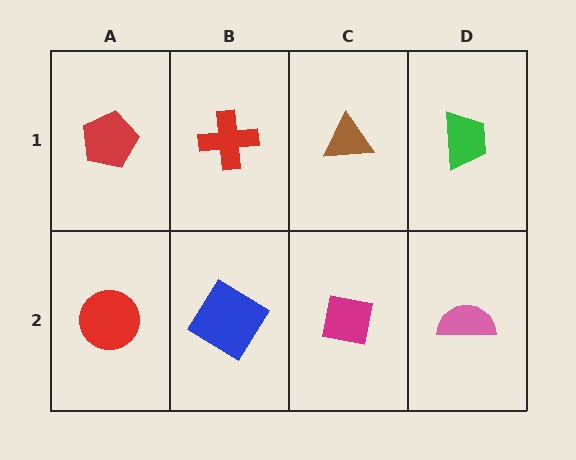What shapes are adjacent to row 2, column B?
A red cross (row 1, column B), a red circle (row 2, column A), a magenta square (row 2, column C).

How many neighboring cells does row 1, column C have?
3.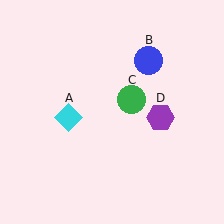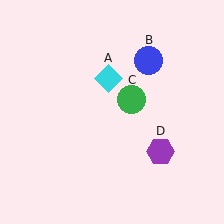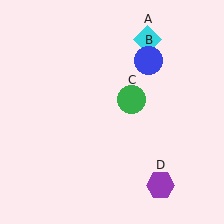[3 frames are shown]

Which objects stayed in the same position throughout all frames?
Blue circle (object B) and green circle (object C) remained stationary.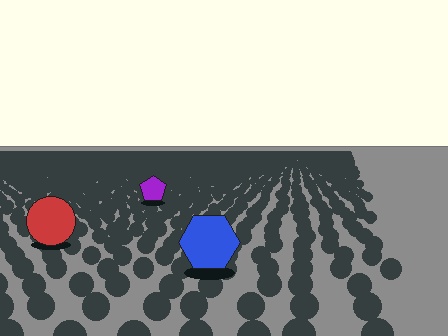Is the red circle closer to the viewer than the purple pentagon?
Yes. The red circle is closer — you can tell from the texture gradient: the ground texture is coarser near it.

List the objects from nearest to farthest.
From nearest to farthest: the blue hexagon, the red circle, the purple pentagon.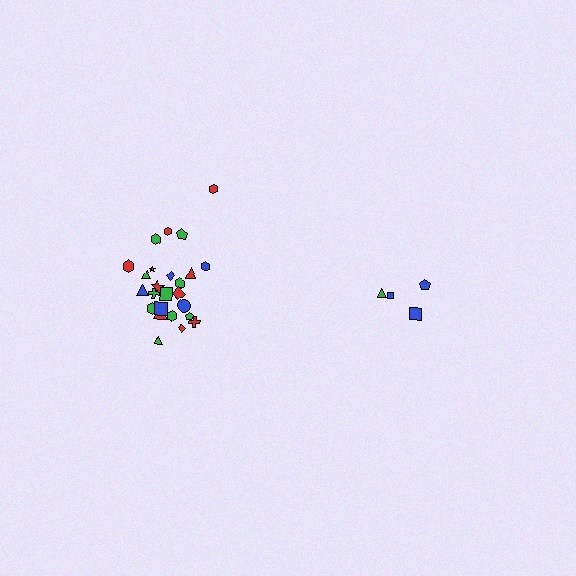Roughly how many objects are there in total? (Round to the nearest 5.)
Roughly 30 objects in total.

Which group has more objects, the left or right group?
The left group.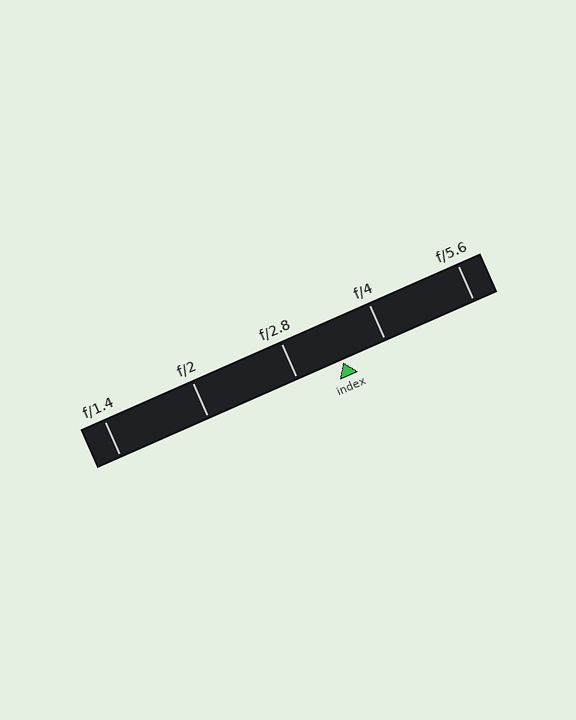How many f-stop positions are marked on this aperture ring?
There are 5 f-stop positions marked.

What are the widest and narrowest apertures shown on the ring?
The widest aperture shown is f/1.4 and the narrowest is f/5.6.